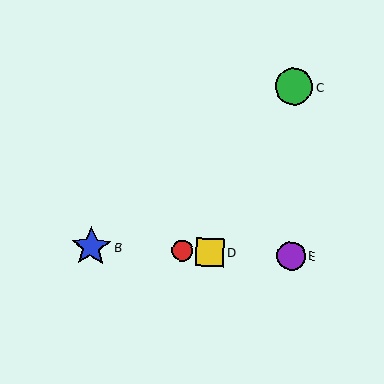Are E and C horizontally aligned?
No, E is at y≈256 and C is at y≈86.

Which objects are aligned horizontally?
Objects A, B, D, E are aligned horizontally.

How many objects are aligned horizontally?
4 objects (A, B, D, E) are aligned horizontally.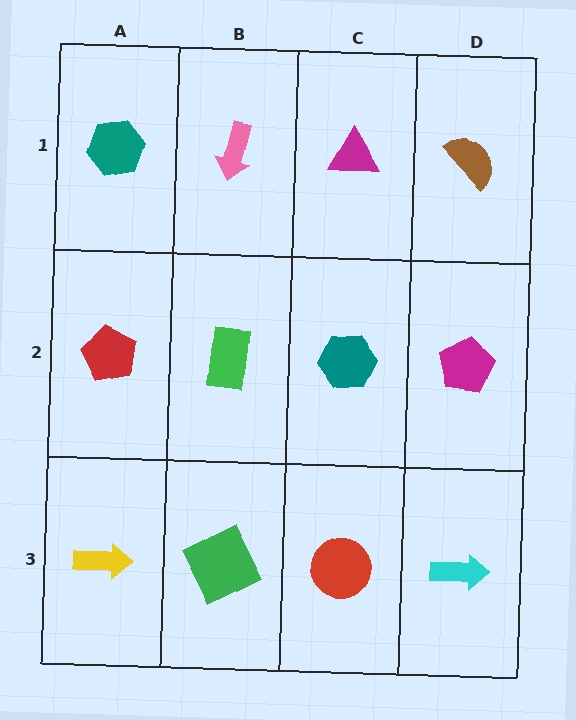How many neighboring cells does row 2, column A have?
3.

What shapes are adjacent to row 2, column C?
A magenta triangle (row 1, column C), a red circle (row 3, column C), a green rectangle (row 2, column B), a magenta pentagon (row 2, column D).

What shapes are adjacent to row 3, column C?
A teal hexagon (row 2, column C), a green square (row 3, column B), a cyan arrow (row 3, column D).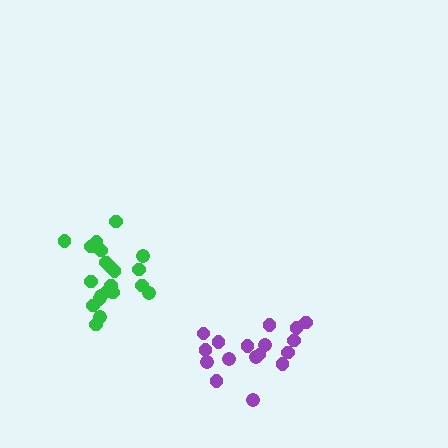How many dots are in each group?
Group 1: 17 dots, Group 2: 21 dots (38 total).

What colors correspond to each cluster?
The clusters are colored: purple, green.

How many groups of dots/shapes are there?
There are 2 groups.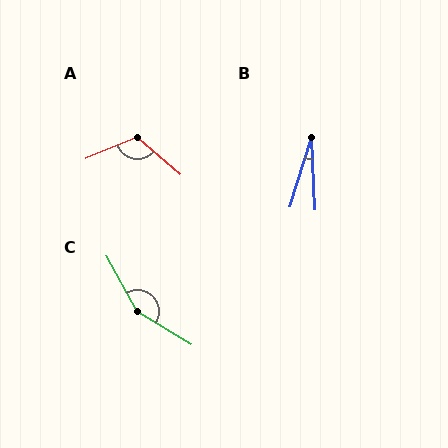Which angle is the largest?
C, at approximately 150 degrees.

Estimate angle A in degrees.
Approximately 117 degrees.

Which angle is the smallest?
B, at approximately 20 degrees.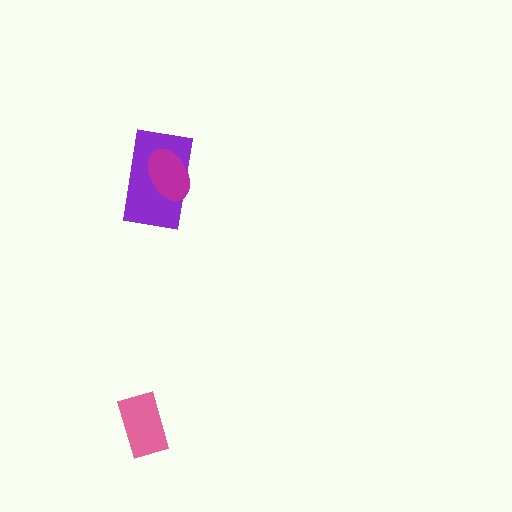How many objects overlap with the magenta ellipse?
1 object overlaps with the magenta ellipse.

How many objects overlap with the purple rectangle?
1 object overlaps with the purple rectangle.